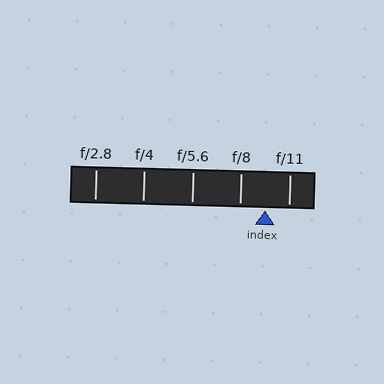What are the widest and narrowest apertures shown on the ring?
The widest aperture shown is f/2.8 and the narrowest is f/11.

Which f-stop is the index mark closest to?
The index mark is closest to f/11.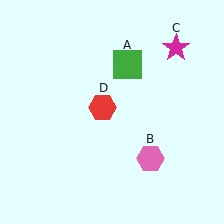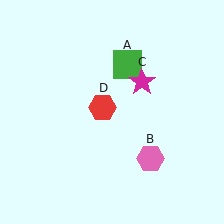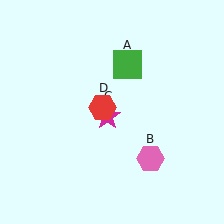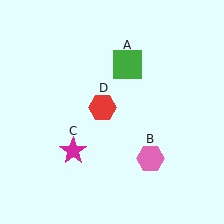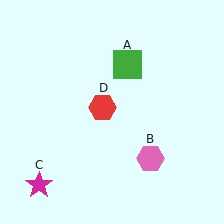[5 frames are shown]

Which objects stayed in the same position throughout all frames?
Green square (object A) and pink hexagon (object B) and red hexagon (object D) remained stationary.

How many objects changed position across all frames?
1 object changed position: magenta star (object C).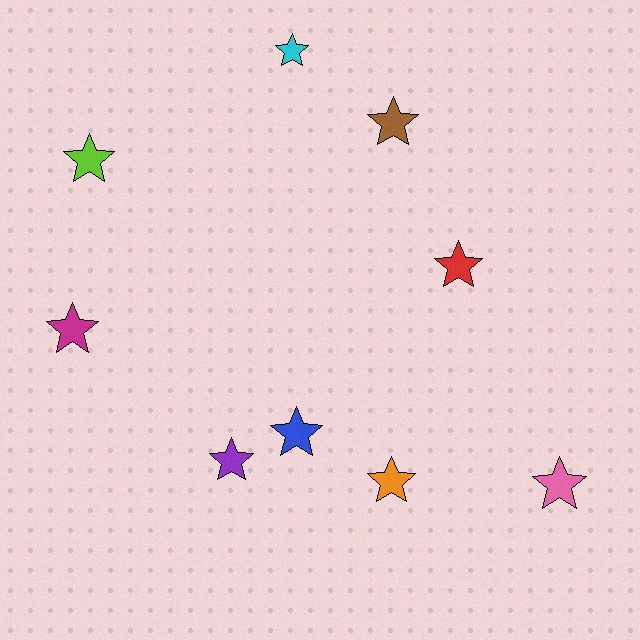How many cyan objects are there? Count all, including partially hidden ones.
There is 1 cyan object.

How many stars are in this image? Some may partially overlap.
There are 9 stars.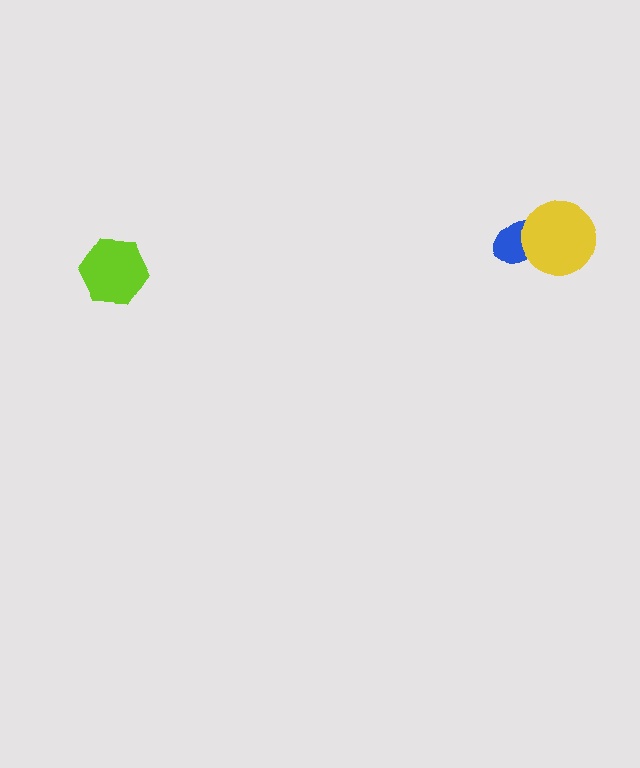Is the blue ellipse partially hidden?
Yes, it is partially covered by another shape.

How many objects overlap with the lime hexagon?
0 objects overlap with the lime hexagon.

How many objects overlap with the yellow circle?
1 object overlaps with the yellow circle.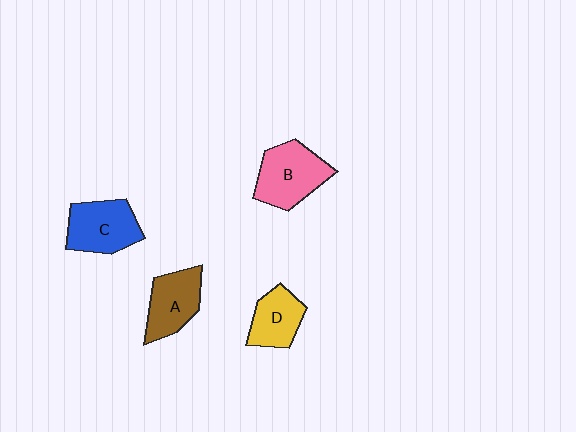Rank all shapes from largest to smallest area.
From largest to smallest: B (pink), C (blue), A (brown), D (yellow).